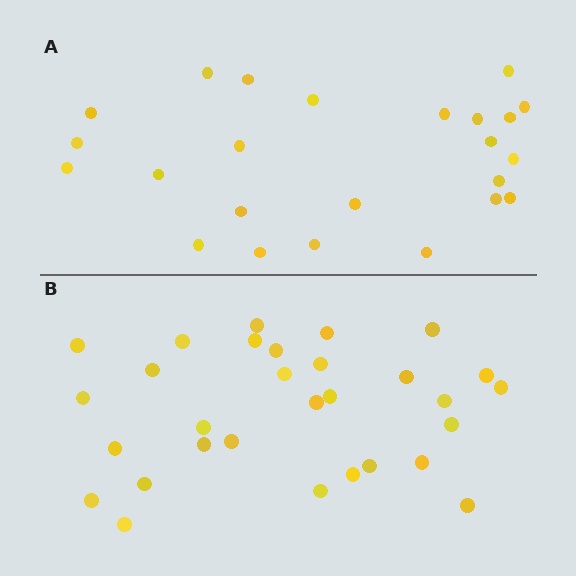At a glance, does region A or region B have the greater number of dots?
Region B (the bottom region) has more dots.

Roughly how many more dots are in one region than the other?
Region B has about 6 more dots than region A.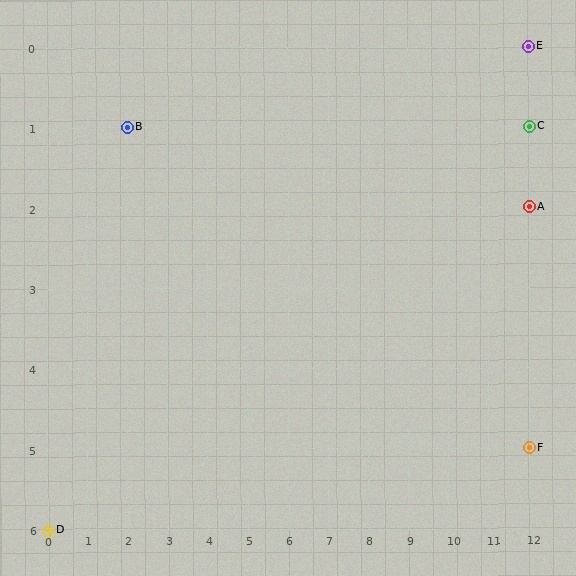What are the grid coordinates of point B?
Point B is at grid coordinates (2, 1).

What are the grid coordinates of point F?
Point F is at grid coordinates (12, 5).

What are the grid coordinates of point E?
Point E is at grid coordinates (12, 0).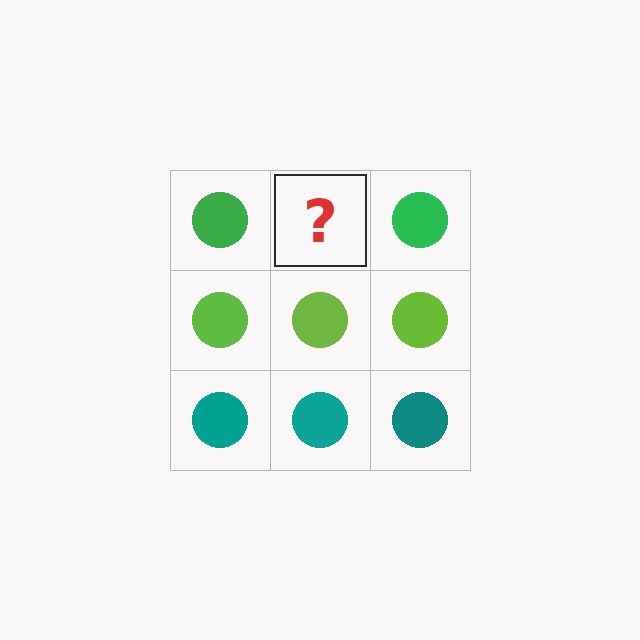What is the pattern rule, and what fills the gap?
The rule is that each row has a consistent color. The gap should be filled with a green circle.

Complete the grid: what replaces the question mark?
The question mark should be replaced with a green circle.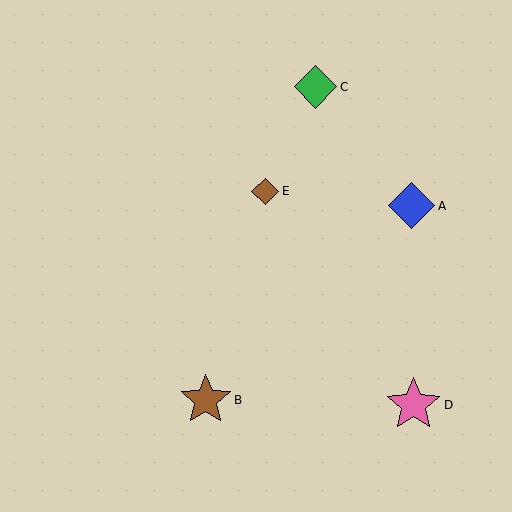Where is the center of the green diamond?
The center of the green diamond is at (316, 87).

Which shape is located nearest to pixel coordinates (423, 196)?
The blue diamond (labeled A) at (412, 206) is nearest to that location.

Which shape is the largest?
The pink star (labeled D) is the largest.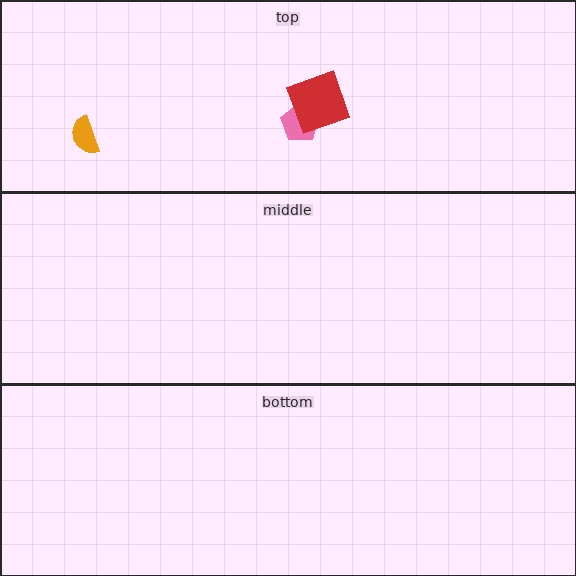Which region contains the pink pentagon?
The top region.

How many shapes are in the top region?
3.